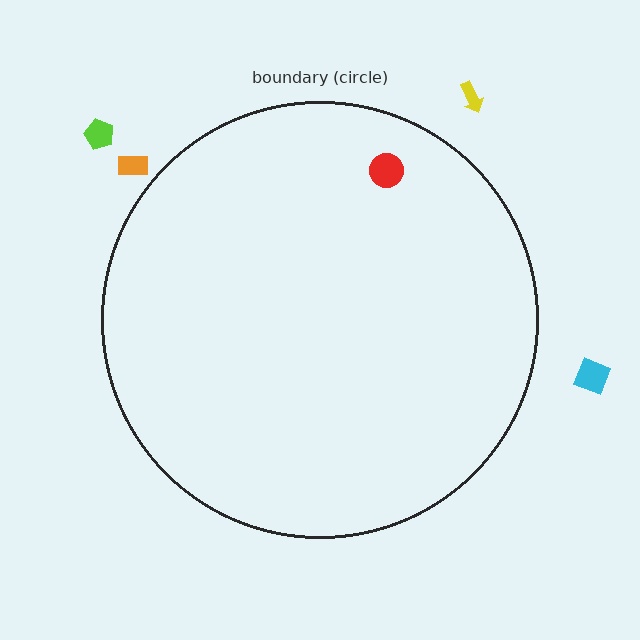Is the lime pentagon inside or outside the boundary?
Outside.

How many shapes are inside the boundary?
1 inside, 4 outside.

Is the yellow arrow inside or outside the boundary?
Outside.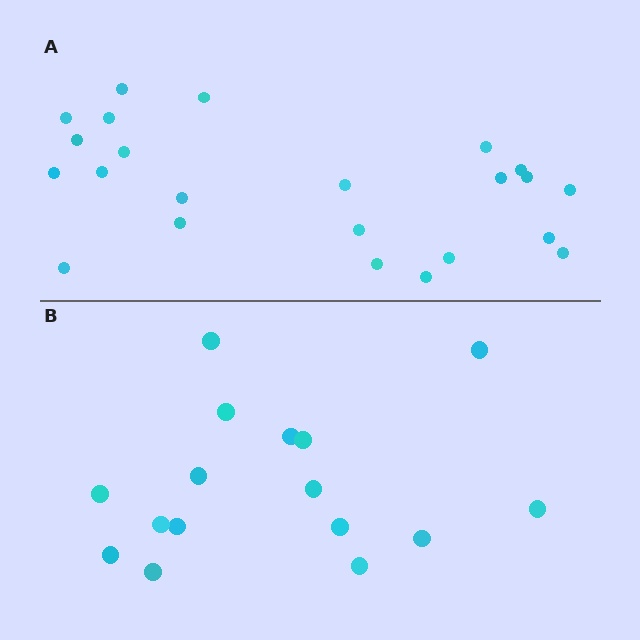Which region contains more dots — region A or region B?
Region A (the top region) has more dots.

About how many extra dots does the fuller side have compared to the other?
Region A has roughly 8 or so more dots than region B.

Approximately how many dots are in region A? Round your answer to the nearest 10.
About 20 dots. (The exact count is 23, which rounds to 20.)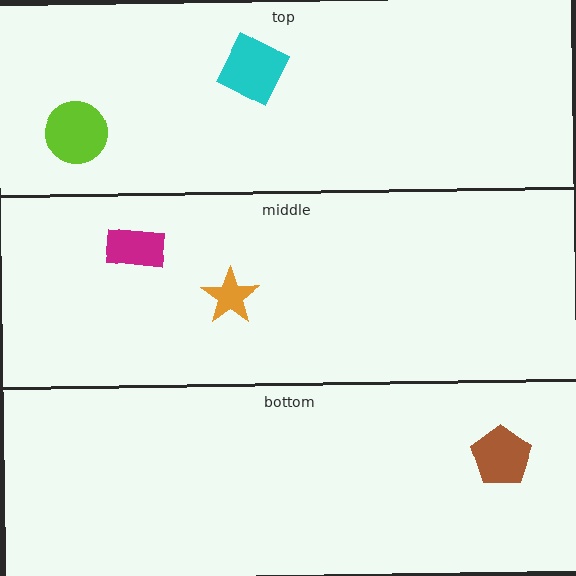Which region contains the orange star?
The middle region.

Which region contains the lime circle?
The top region.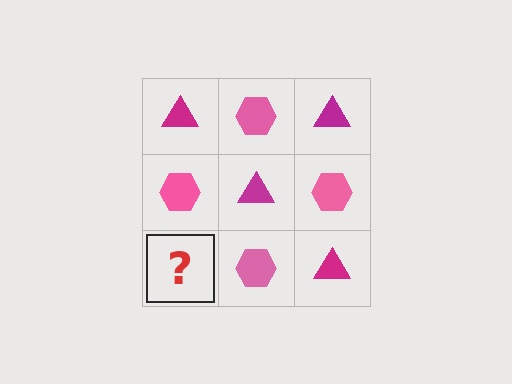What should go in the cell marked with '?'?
The missing cell should contain a magenta triangle.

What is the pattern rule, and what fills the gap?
The rule is that it alternates magenta triangle and pink hexagon in a checkerboard pattern. The gap should be filled with a magenta triangle.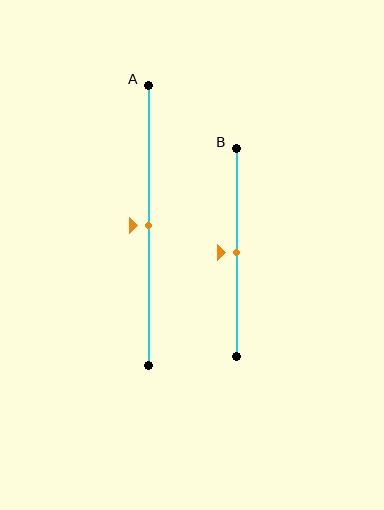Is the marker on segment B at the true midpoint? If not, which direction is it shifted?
Yes, the marker on segment B is at the true midpoint.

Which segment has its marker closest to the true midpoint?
Segment A has its marker closest to the true midpoint.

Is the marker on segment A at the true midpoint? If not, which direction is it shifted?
Yes, the marker on segment A is at the true midpoint.